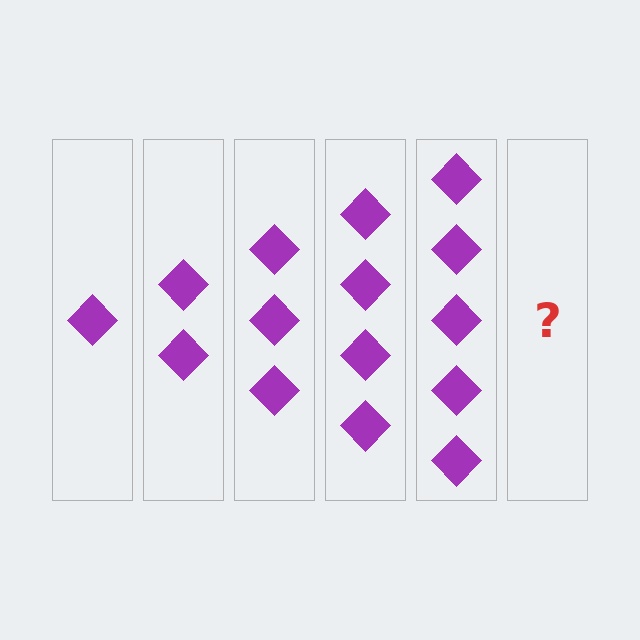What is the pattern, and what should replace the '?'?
The pattern is that each step adds one more diamond. The '?' should be 6 diamonds.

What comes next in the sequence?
The next element should be 6 diamonds.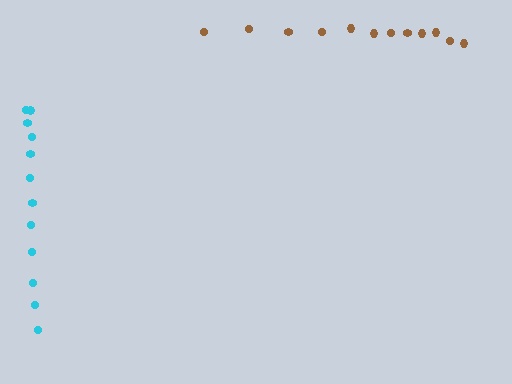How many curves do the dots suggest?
There are 2 distinct paths.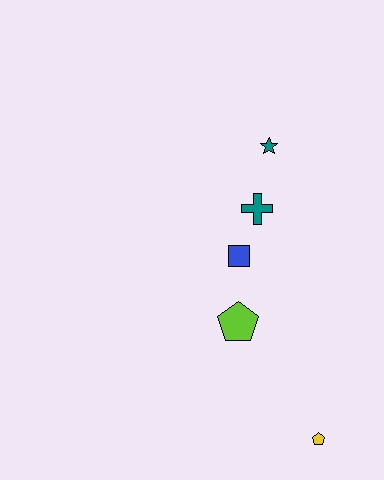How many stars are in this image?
There is 1 star.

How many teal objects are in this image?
There are 2 teal objects.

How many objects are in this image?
There are 5 objects.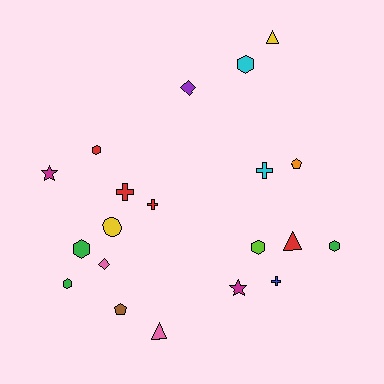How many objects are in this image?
There are 20 objects.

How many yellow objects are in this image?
There are 2 yellow objects.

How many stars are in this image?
There are 2 stars.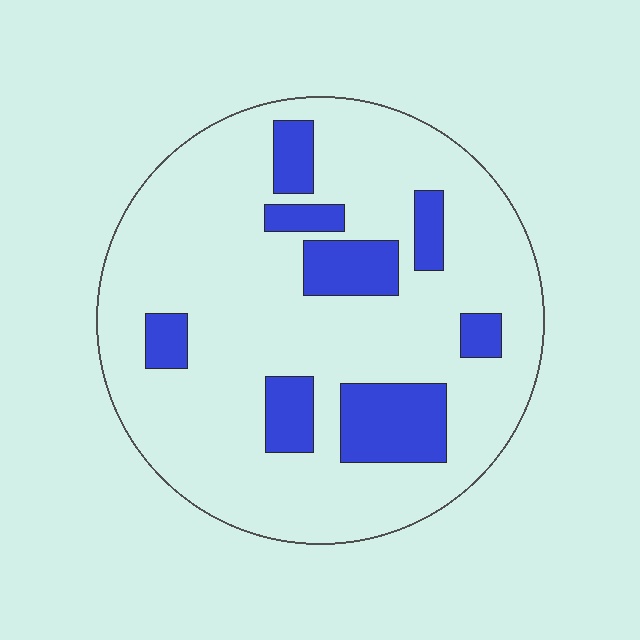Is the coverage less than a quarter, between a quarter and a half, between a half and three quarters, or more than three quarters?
Less than a quarter.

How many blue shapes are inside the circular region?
8.